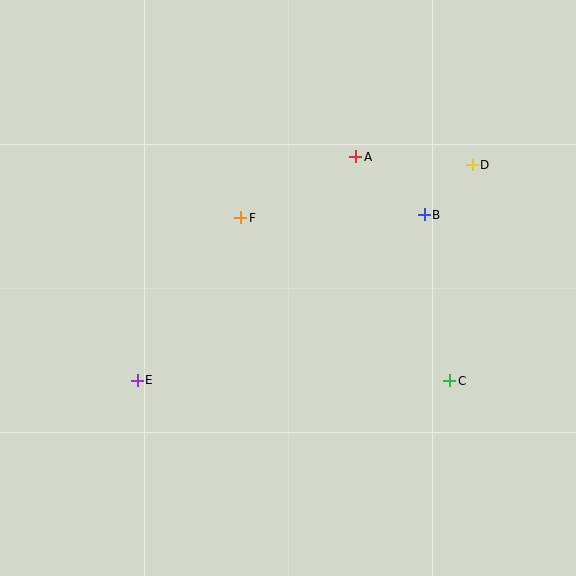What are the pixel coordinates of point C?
Point C is at (450, 381).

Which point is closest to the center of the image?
Point F at (241, 218) is closest to the center.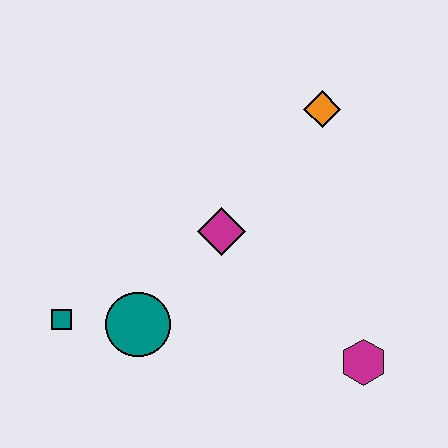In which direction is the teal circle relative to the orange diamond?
The teal circle is below the orange diamond.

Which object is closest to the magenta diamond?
The teal circle is closest to the magenta diamond.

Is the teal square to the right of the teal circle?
No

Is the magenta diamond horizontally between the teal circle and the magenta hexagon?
Yes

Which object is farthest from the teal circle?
The orange diamond is farthest from the teal circle.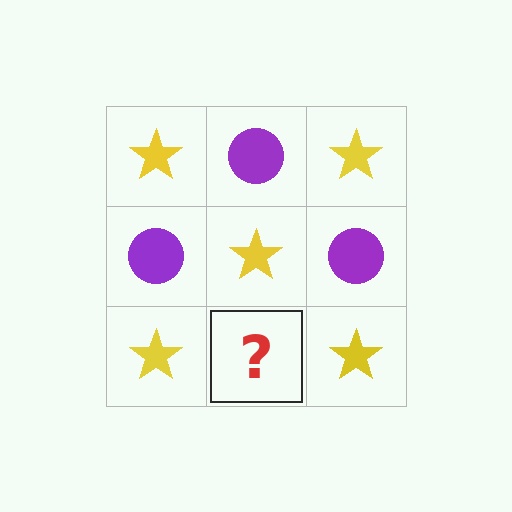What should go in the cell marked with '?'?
The missing cell should contain a purple circle.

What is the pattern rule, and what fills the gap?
The rule is that it alternates yellow star and purple circle in a checkerboard pattern. The gap should be filled with a purple circle.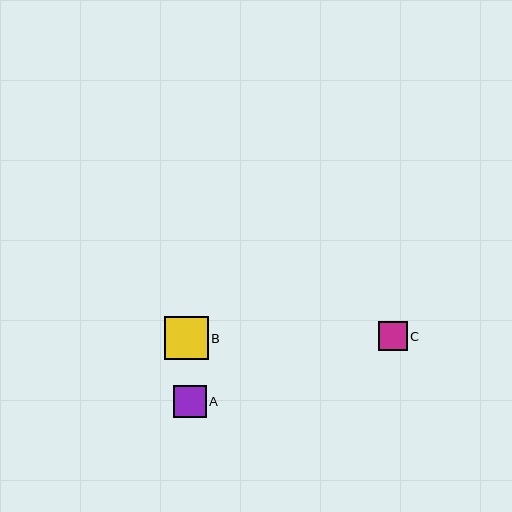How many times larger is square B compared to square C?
Square B is approximately 1.5 times the size of square C.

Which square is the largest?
Square B is the largest with a size of approximately 43 pixels.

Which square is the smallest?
Square C is the smallest with a size of approximately 29 pixels.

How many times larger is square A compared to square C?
Square A is approximately 1.1 times the size of square C.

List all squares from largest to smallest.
From largest to smallest: B, A, C.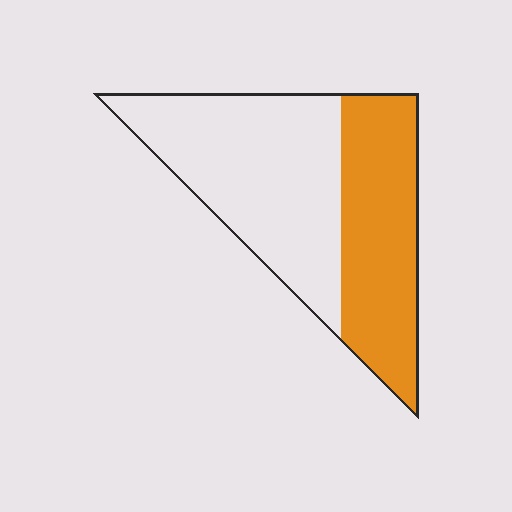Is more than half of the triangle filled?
No.